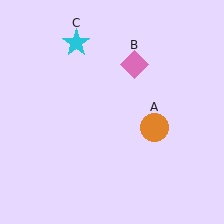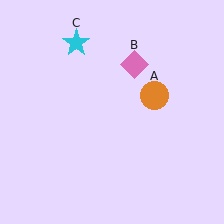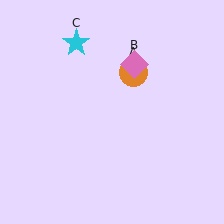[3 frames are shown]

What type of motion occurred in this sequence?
The orange circle (object A) rotated counterclockwise around the center of the scene.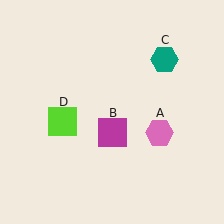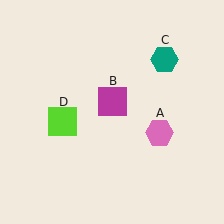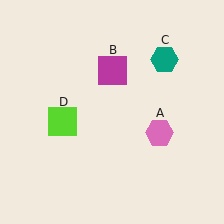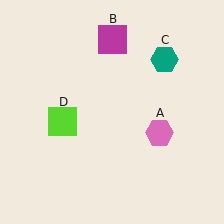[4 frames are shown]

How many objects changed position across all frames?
1 object changed position: magenta square (object B).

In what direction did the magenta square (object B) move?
The magenta square (object B) moved up.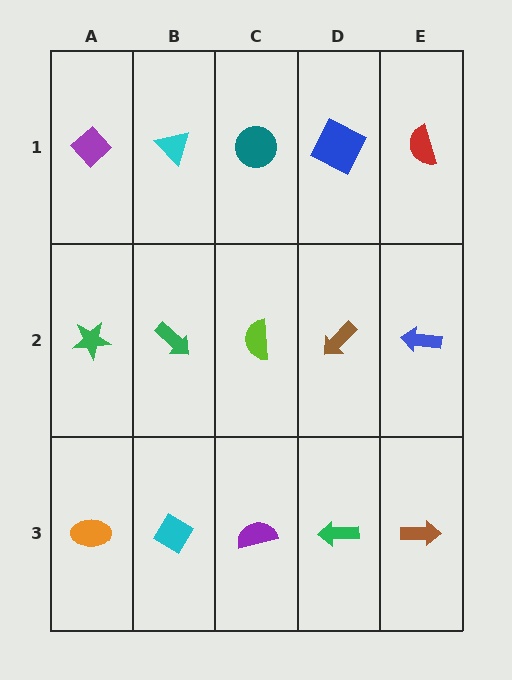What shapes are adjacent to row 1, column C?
A lime semicircle (row 2, column C), a cyan triangle (row 1, column B), a blue square (row 1, column D).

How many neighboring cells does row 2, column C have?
4.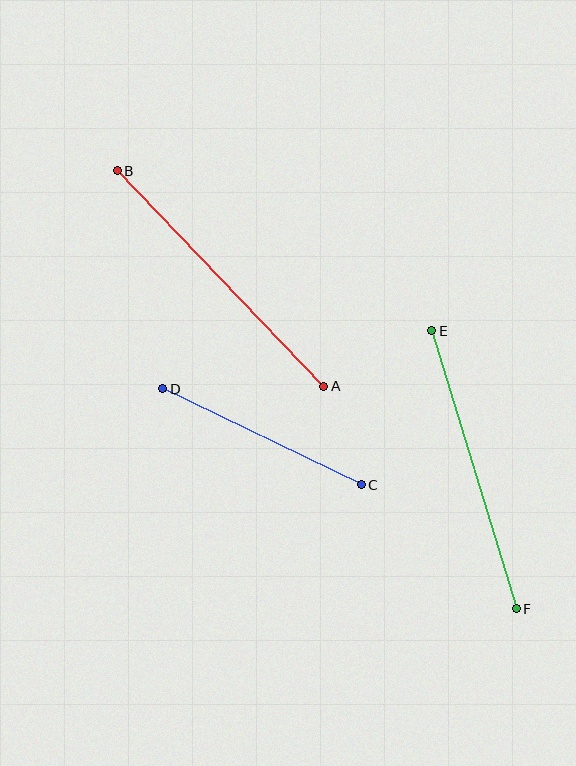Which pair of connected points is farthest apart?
Points A and B are farthest apart.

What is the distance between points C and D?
The distance is approximately 220 pixels.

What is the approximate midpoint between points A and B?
The midpoint is at approximately (221, 278) pixels.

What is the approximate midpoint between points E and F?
The midpoint is at approximately (474, 470) pixels.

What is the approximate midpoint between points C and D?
The midpoint is at approximately (262, 437) pixels.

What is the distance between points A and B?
The distance is approximately 298 pixels.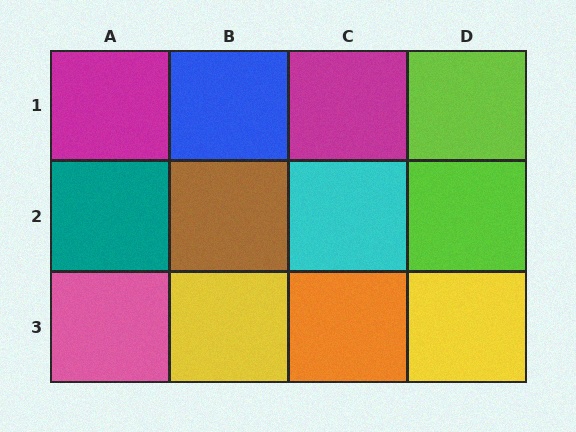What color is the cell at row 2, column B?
Brown.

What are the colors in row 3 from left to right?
Pink, yellow, orange, yellow.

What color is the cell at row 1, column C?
Magenta.